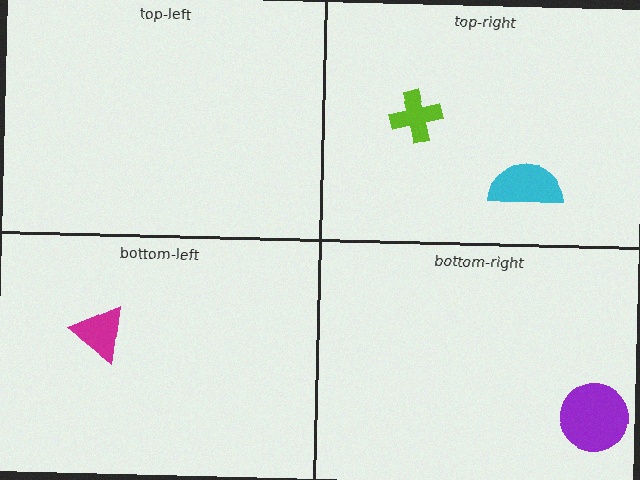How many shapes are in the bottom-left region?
1.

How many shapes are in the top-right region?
2.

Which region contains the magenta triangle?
The bottom-left region.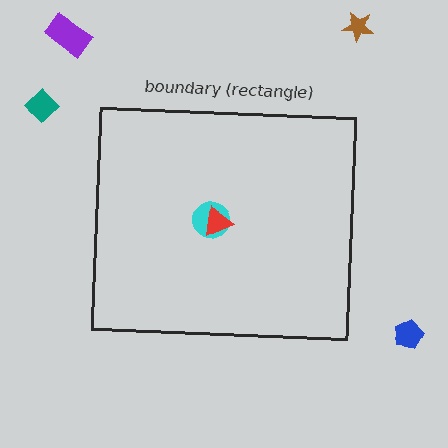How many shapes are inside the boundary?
2 inside, 4 outside.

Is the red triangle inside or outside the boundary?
Inside.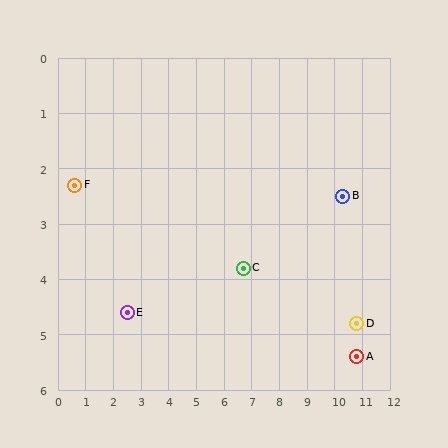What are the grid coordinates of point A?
Point A is at approximately (10.8, 5.4).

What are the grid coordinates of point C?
Point C is at approximately (6.7, 3.8).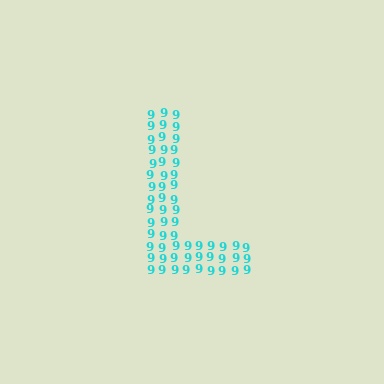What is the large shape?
The large shape is the letter L.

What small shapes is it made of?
It is made of small digit 9's.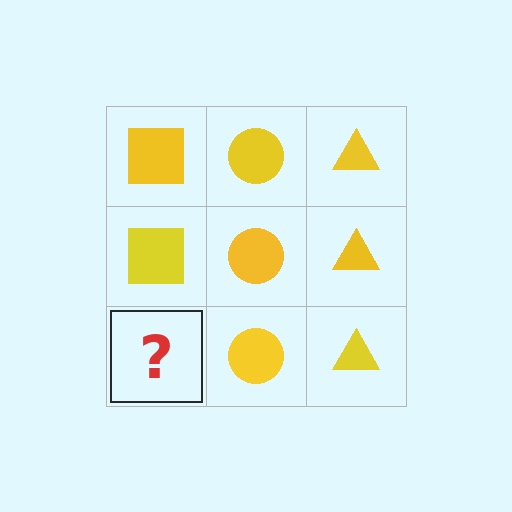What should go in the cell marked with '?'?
The missing cell should contain a yellow square.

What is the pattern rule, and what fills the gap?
The rule is that each column has a consistent shape. The gap should be filled with a yellow square.